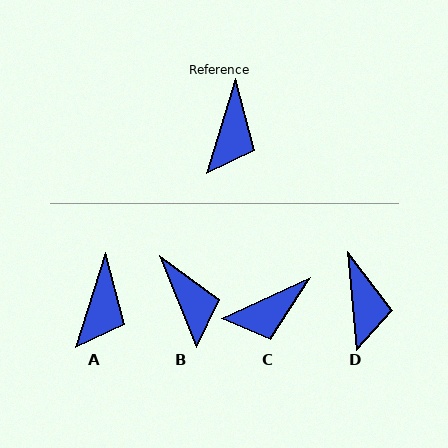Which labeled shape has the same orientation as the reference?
A.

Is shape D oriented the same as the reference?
No, it is off by about 23 degrees.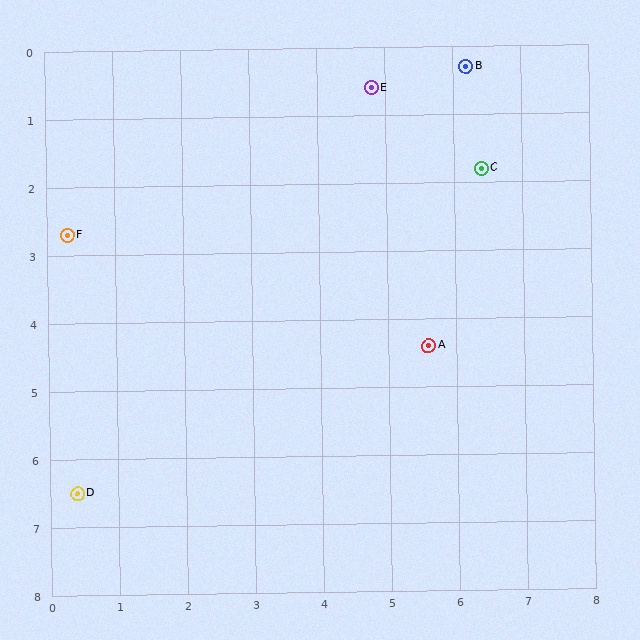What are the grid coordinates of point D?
Point D is at approximately (0.4, 6.5).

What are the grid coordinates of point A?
Point A is at approximately (5.6, 4.4).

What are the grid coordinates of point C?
Point C is at approximately (6.4, 1.8).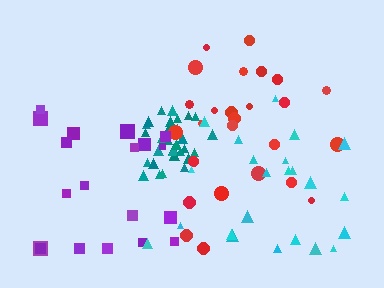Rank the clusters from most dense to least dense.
teal, red, cyan, purple.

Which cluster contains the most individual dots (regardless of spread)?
Teal (32).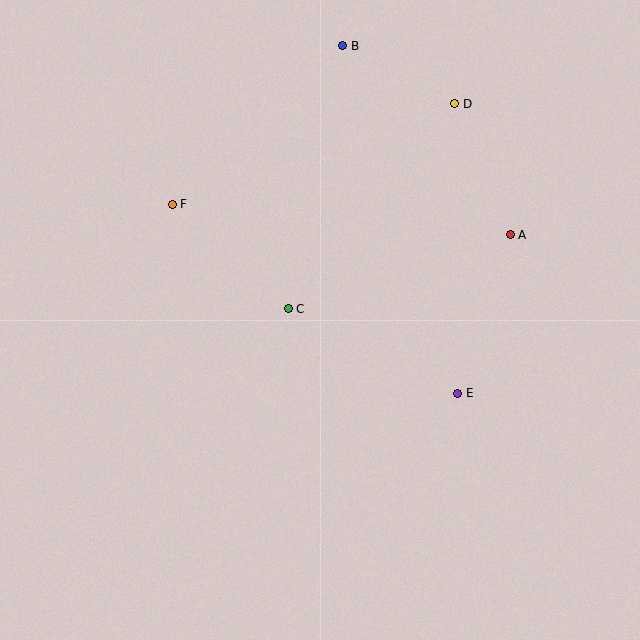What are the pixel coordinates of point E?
Point E is at (458, 393).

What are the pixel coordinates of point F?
Point F is at (172, 205).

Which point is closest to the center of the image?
Point C at (288, 309) is closest to the center.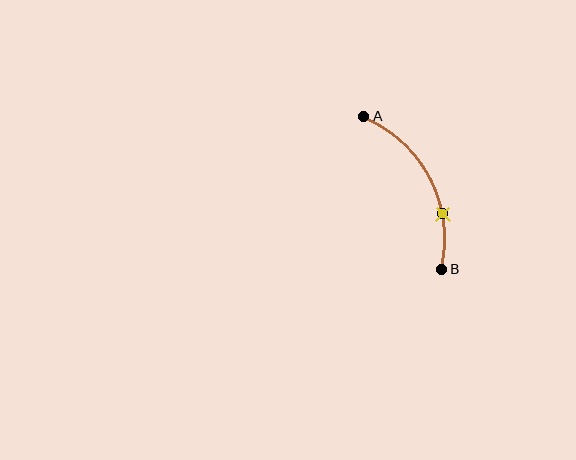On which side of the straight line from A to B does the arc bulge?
The arc bulges to the right of the straight line connecting A and B.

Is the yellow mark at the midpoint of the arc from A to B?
No. The yellow mark lies on the arc but is closer to endpoint B. The arc midpoint would be at the point on the curve equidistant along the arc from both A and B.